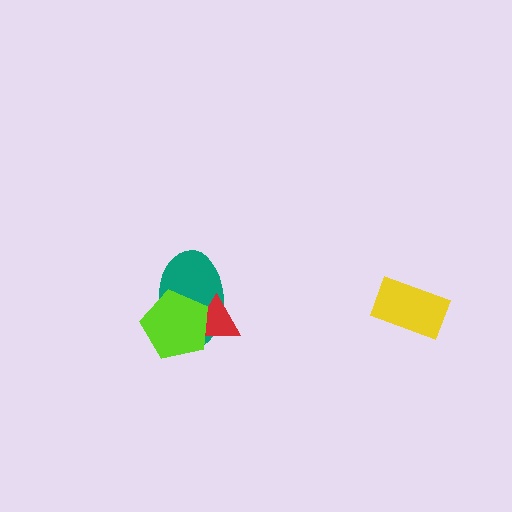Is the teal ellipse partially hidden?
Yes, it is partially covered by another shape.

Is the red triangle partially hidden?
Yes, it is partially covered by another shape.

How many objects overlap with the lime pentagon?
2 objects overlap with the lime pentagon.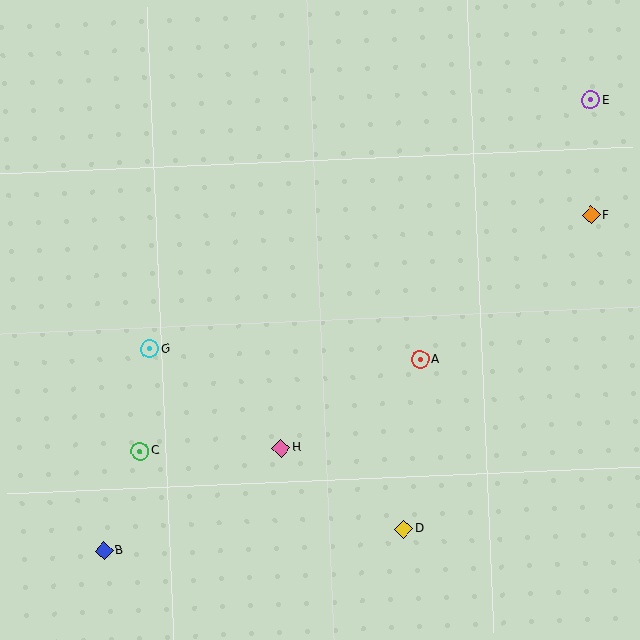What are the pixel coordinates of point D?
Point D is at (404, 529).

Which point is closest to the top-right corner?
Point E is closest to the top-right corner.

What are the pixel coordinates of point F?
Point F is at (591, 215).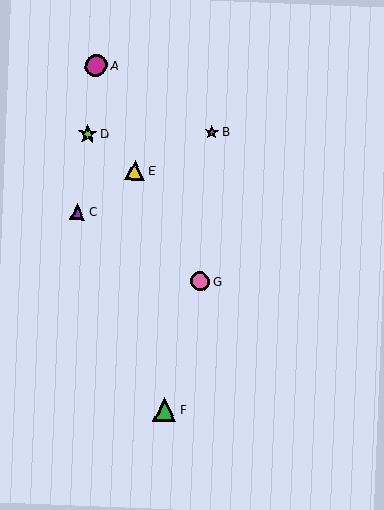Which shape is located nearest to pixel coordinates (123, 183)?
The yellow triangle (labeled E) at (135, 170) is nearest to that location.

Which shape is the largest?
The green triangle (labeled F) is the largest.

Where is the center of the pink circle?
The center of the pink circle is at (200, 281).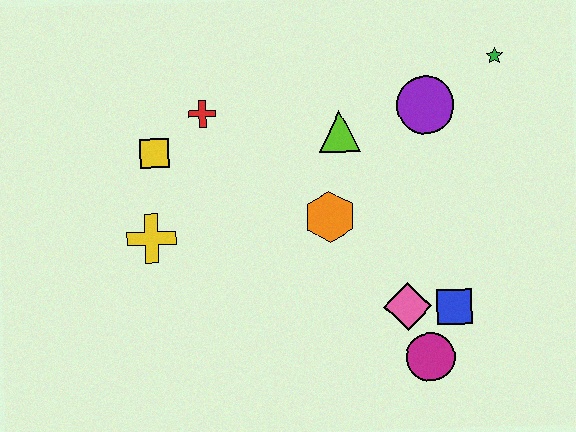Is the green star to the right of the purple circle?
Yes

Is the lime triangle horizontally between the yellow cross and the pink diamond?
Yes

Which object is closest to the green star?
The purple circle is closest to the green star.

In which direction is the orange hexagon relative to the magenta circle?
The orange hexagon is above the magenta circle.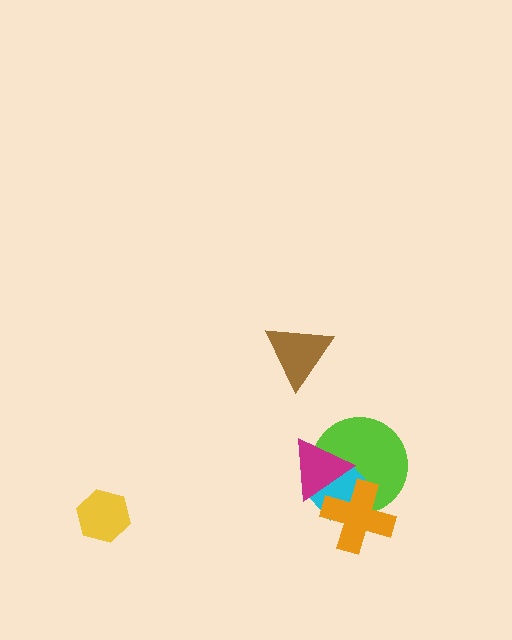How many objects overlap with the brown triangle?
0 objects overlap with the brown triangle.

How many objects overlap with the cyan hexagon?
3 objects overlap with the cyan hexagon.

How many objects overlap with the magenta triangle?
3 objects overlap with the magenta triangle.